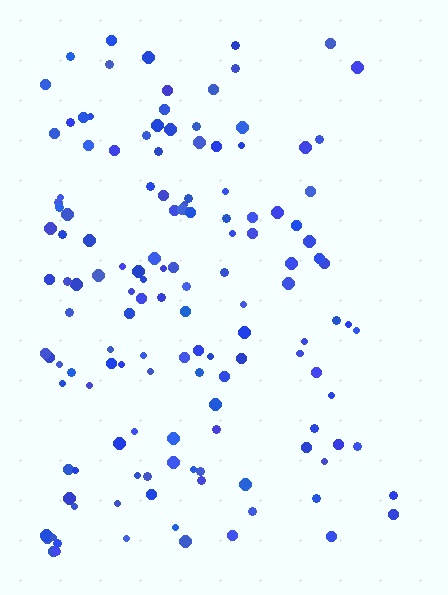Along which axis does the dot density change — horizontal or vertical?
Horizontal.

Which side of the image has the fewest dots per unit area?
The right.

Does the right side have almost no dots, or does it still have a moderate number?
Still a moderate number, just noticeably fewer than the left.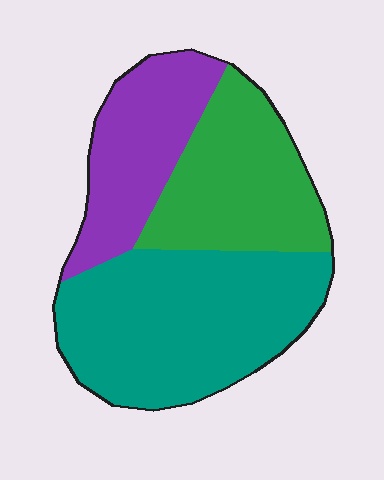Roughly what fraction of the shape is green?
Green covers roughly 30% of the shape.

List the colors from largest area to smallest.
From largest to smallest: teal, green, purple.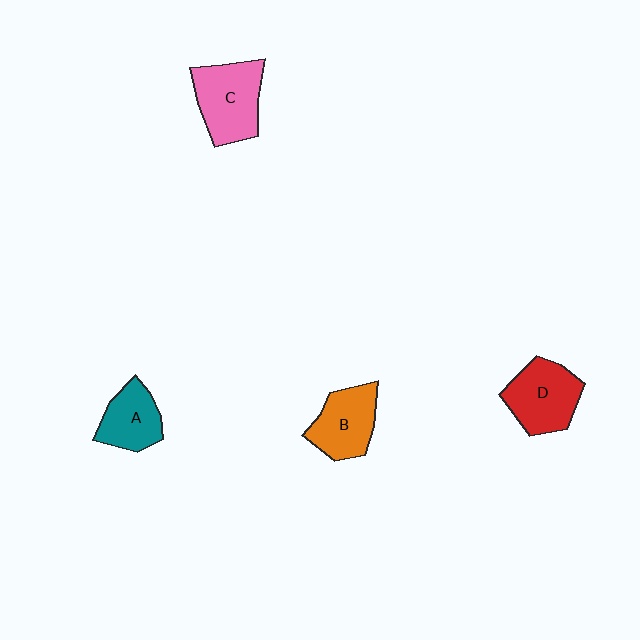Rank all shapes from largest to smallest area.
From largest to smallest: C (pink), D (red), B (orange), A (teal).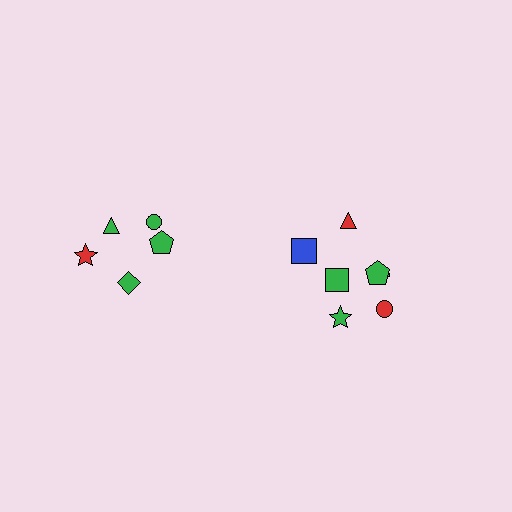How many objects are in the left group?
There are 5 objects.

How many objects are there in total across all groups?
There are 12 objects.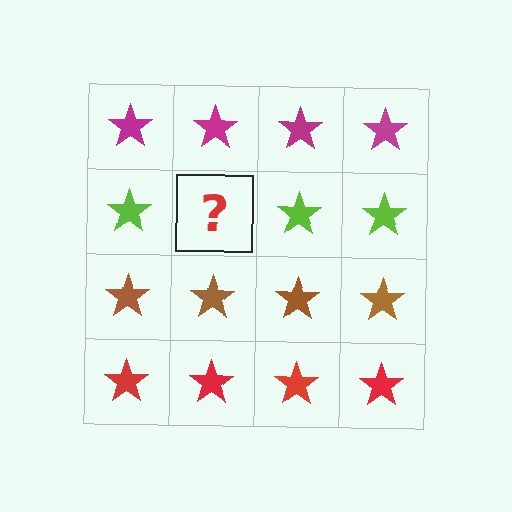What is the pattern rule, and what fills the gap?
The rule is that each row has a consistent color. The gap should be filled with a lime star.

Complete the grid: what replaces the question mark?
The question mark should be replaced with a lime star.